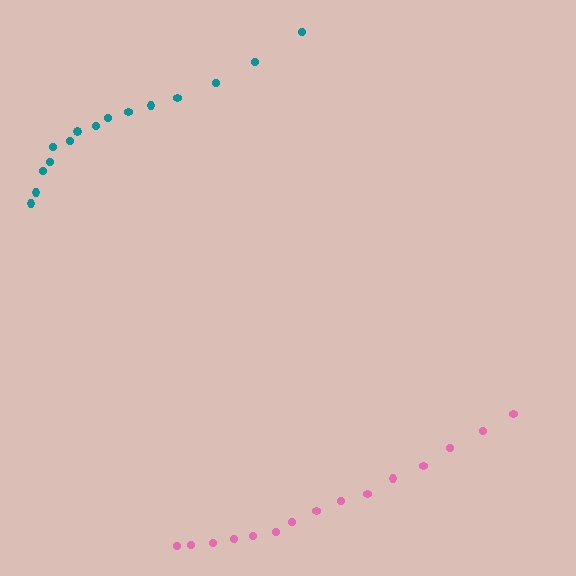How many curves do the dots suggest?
There are 2 distinct paths.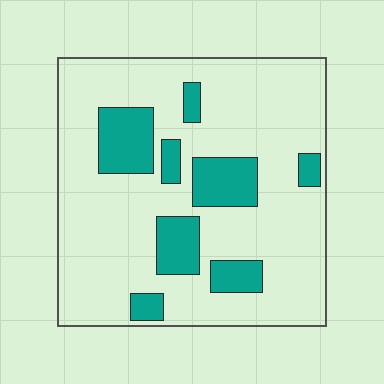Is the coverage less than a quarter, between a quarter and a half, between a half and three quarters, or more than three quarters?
Less than a quarter.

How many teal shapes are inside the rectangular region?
8.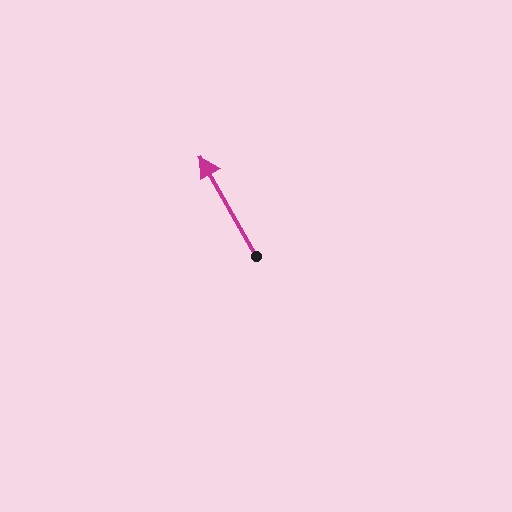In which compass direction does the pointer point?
Northwest.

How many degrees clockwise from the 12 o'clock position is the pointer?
Approximately 331 degrees.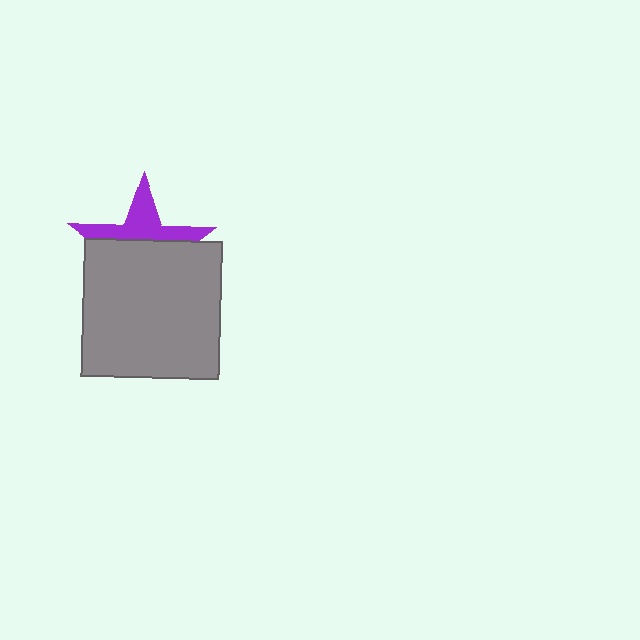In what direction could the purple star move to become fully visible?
The purple star could move up. That would shift it out from behind the gray square entirely.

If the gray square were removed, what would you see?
You would see the complete purple star.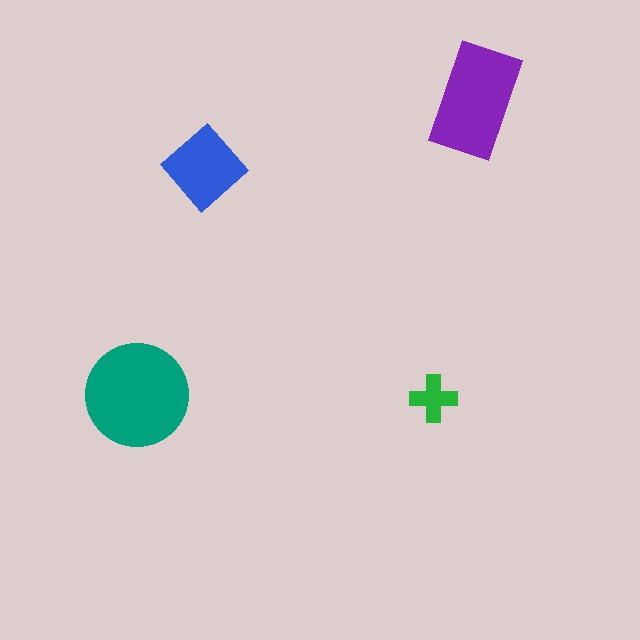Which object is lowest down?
The green cross is bottommost.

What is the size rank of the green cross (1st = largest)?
4th.